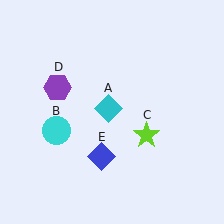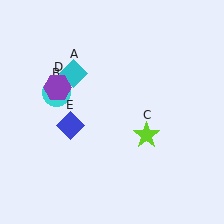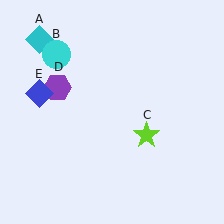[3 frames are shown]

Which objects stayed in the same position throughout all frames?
Lime star (object C) and purple hexagon (object D) remained stationary.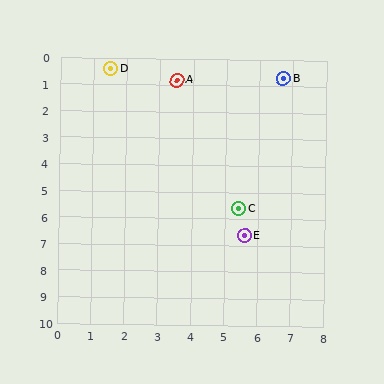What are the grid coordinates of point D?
Point D is at approximately (1.5, 0.4).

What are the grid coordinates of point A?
Point A is at approximately (3.5, 0.8).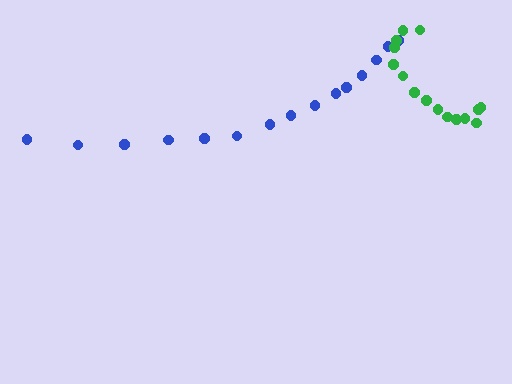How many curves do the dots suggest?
There are 2 distinct paths.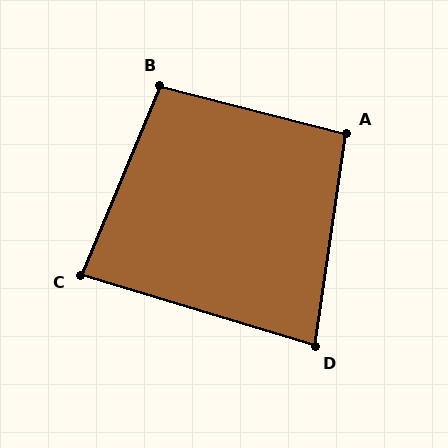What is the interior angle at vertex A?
Approximately 96 degrees (obtuse).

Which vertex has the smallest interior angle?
D, at approximately 82 degrees.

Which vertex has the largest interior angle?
B, at approximately 98 degrees.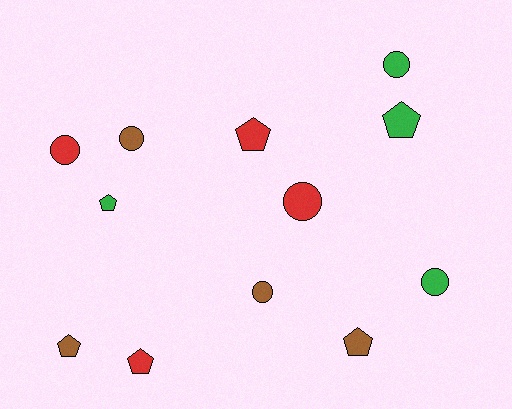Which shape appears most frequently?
Pentagon, with 6 objects.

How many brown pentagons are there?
There are 2 brown pentagons.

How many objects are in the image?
There are 12 objects.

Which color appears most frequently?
Green, with 4 objects.